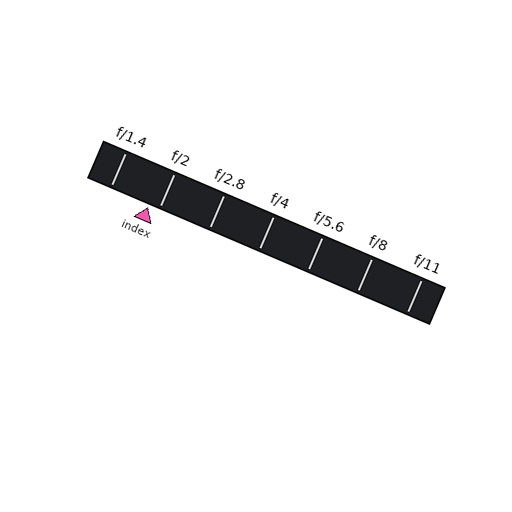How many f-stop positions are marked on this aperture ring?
There are 7 f-stop positions marked.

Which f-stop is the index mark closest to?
The index mark is closest to f/2.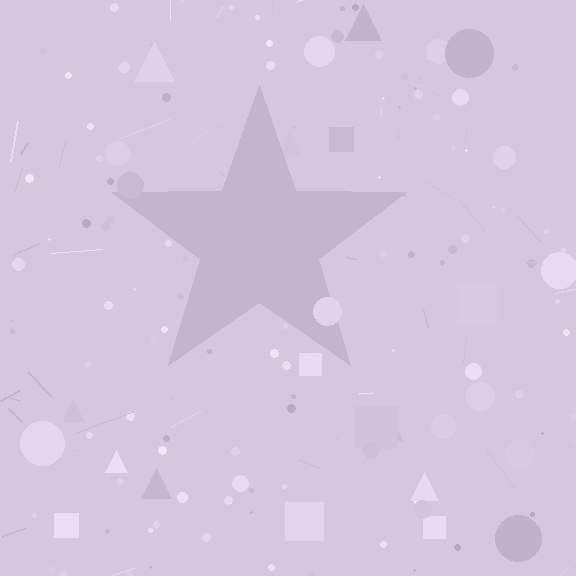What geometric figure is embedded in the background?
A star is embedded in the background.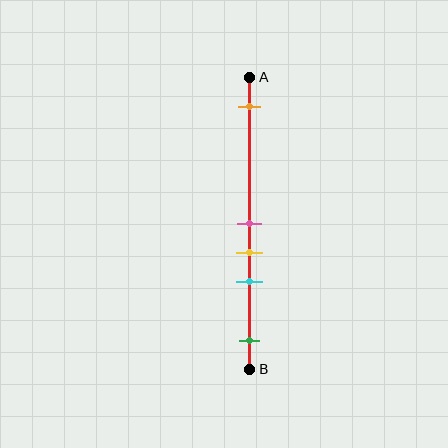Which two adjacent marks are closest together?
The pink and yellow marks are the closest adjacent pair.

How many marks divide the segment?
There are 5 marks dividing the segment.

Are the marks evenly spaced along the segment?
No, the marks are not evenly spaced.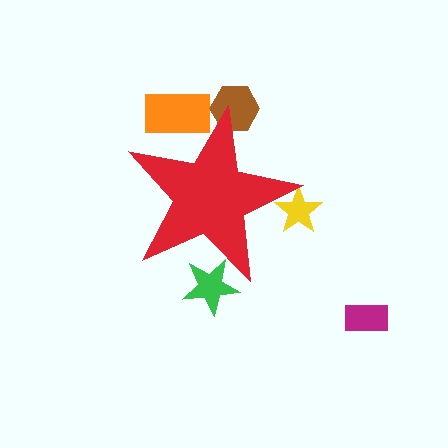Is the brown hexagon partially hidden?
Yes, the brown hexagon is partially hidden behind the red star.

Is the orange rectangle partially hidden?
Yes, the orange rectangle is partially hidden behind the red star.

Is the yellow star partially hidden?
Yes, the yellow star is partially hidden behind the red star.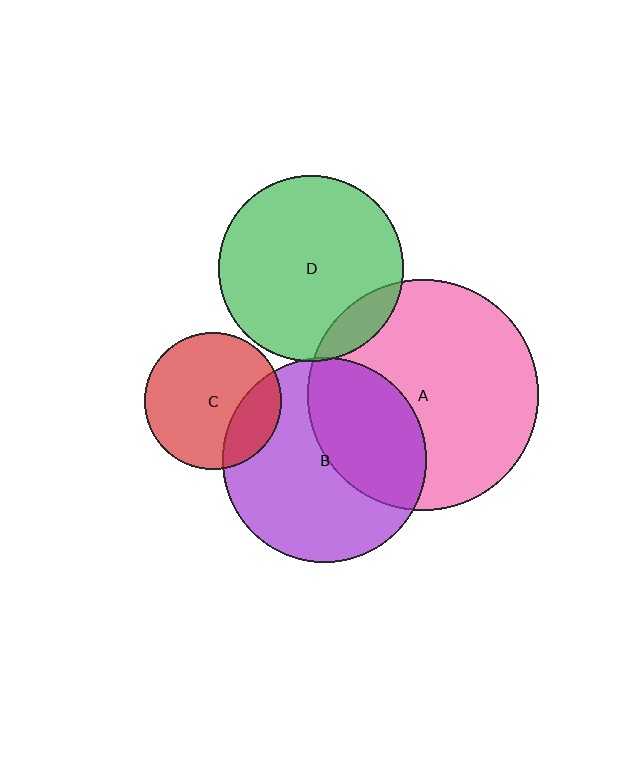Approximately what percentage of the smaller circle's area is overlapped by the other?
Approximately 40%.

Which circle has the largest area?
Circle A (pink).